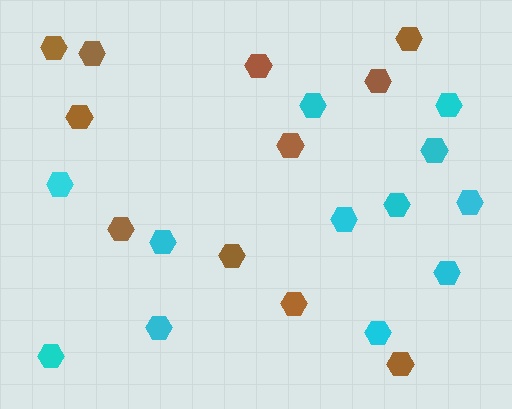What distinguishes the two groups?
There are 2 groups: one group of cyan hexagons (12) and one group of brown hexagons (11).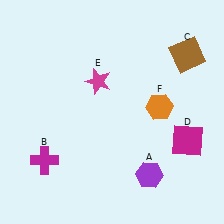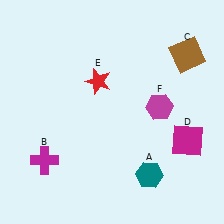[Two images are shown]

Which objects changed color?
A changed from purple to teal. E changed from magenta to red. F changed from orange to magenta.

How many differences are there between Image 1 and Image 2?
There are 3 differences between the two images.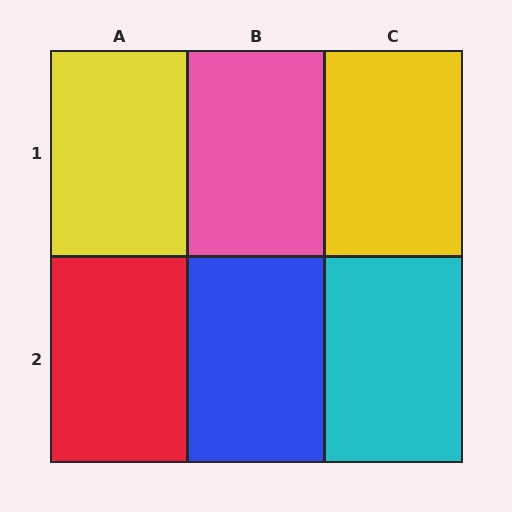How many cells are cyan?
1 cell is cyan.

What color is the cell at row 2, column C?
Cyan.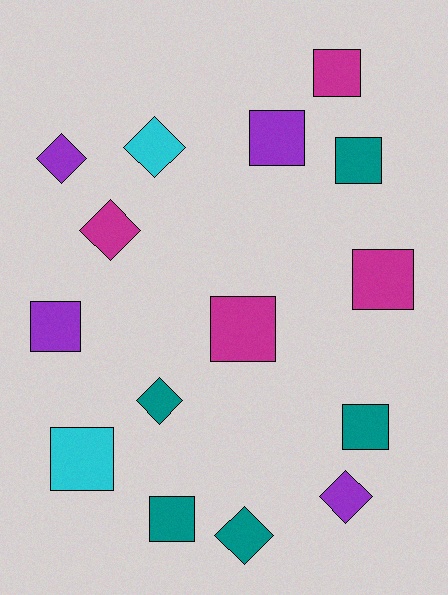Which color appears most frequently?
Teal, with 5 objects.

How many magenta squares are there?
There are 3 magenta squares.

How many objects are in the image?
There are 15 objects.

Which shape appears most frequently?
Square, with 9 objects.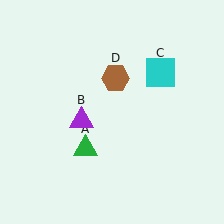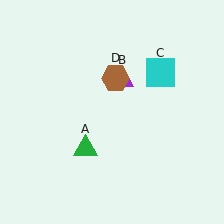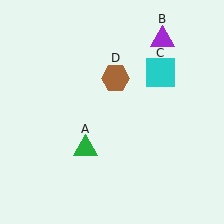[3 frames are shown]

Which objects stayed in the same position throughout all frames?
Green triangle (object A) and cyan square (object C) and brown hexagon (object D) remained stationary.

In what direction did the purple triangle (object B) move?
The purple triangle (object B) moved up and to the right.